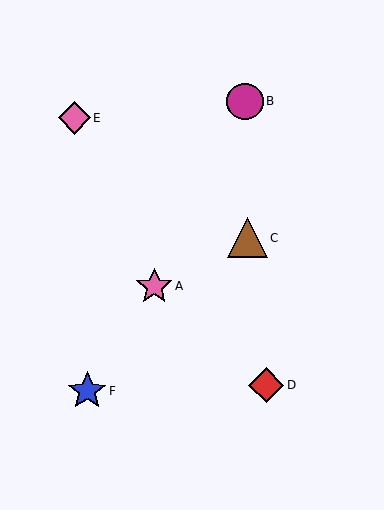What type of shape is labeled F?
Shape F is a blue star.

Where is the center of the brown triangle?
The center of the brown triangle is at (248, 238).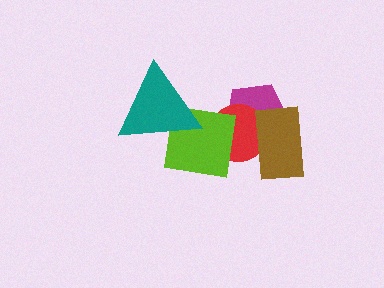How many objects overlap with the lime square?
3 objects overlap with the lime square.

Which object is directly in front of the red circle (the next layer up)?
The lime square is directly in front of the red circle.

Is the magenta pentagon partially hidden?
Yes, it is partially covered by another shape.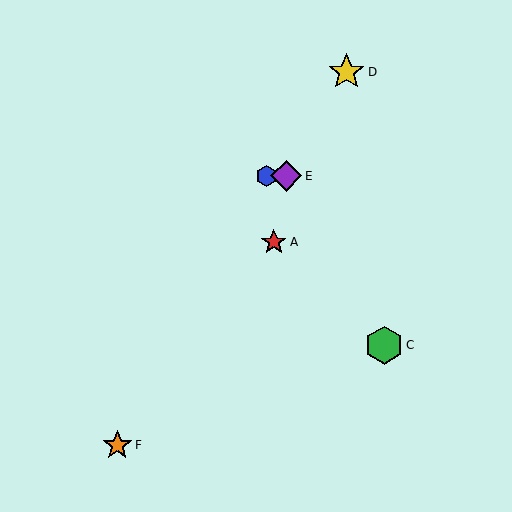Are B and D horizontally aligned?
No, B is at y≈176 and D is at y≈72.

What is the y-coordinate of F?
Object F is at y≈445.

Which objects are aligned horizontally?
Objects B, E are aligned horizontally.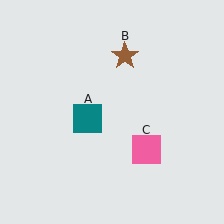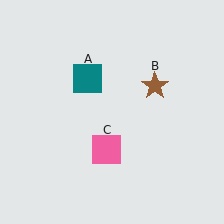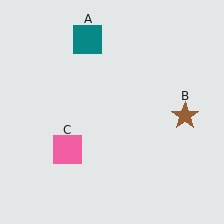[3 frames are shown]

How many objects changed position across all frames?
3 objects changed position: teal square (object A), brown star (object B), pink square (object C).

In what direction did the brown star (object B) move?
The brown star (object B) moved down and to the right.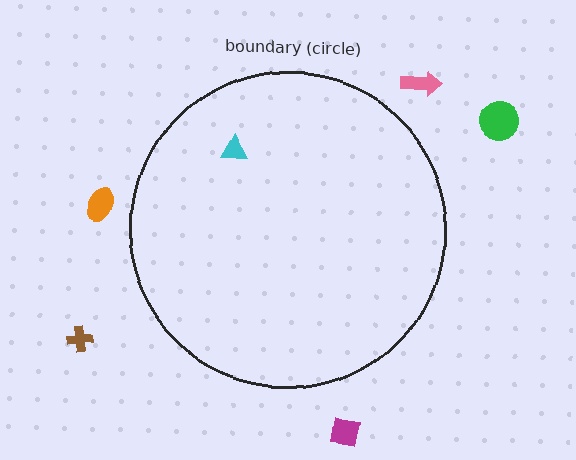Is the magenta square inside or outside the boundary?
Outside.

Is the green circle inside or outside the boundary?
Outside.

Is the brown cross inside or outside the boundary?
Outside.